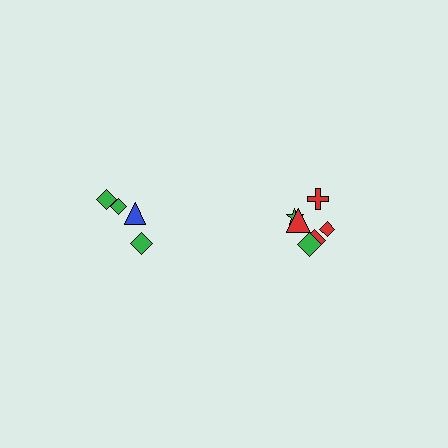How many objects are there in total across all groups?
There are 10 objects.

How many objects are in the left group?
There are 4 objects.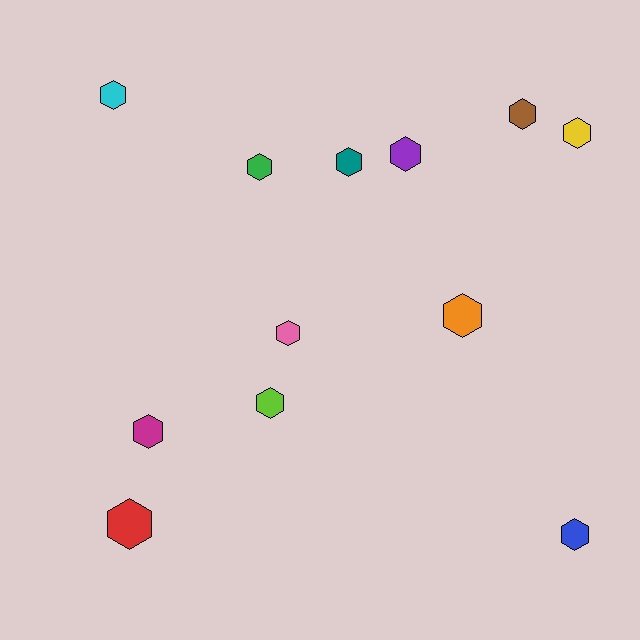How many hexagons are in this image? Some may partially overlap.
There are 12 hexagons.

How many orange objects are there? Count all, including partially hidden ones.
There is 1 orange object.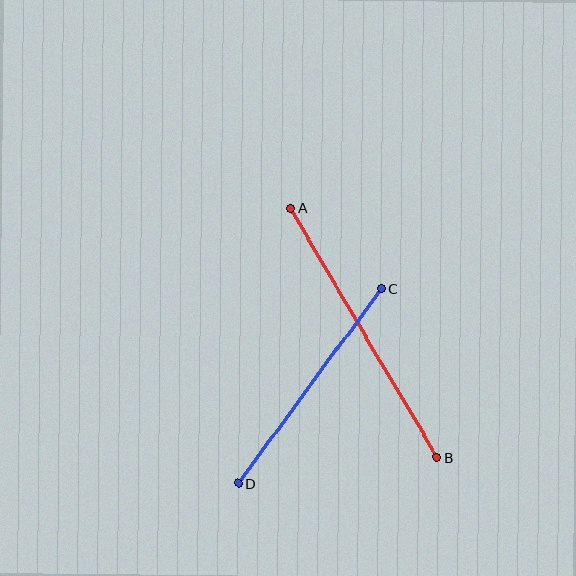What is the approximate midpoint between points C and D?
The midpoint is at approximately (310, 386) pixels.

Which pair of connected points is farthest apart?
Points A and B are farthest apart.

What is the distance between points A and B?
The distance is approximately 289 pixels.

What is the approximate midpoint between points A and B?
The midpoint is at approximately (364, 333) pixels.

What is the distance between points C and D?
The distance is approximately 241 pixels.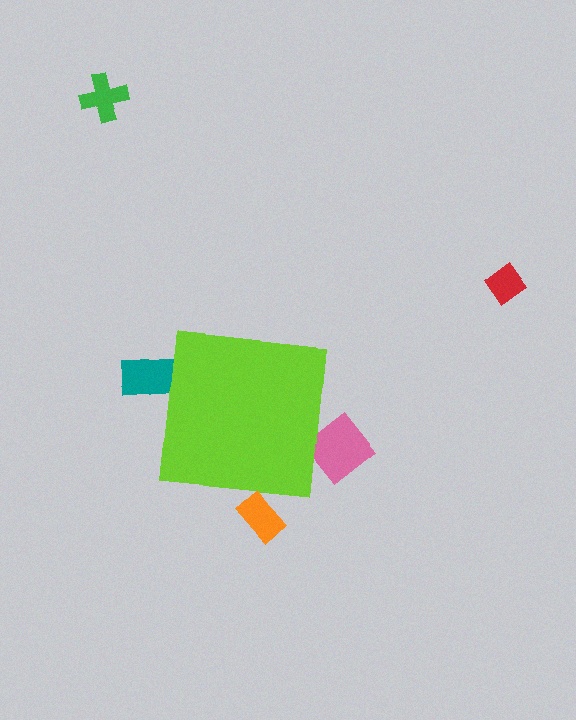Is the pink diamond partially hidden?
Yes, the pink diamond is partially hidden behind the lime square.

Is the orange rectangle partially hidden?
Yes, the orange rectangle is partially hidden behind the lime square.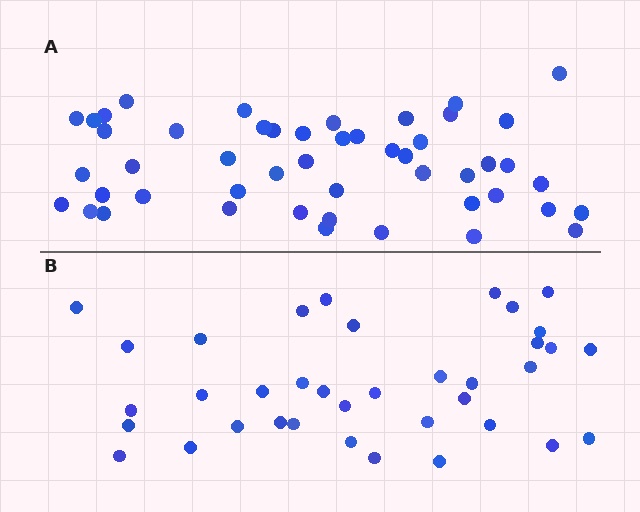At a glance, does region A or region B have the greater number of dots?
Region A (the top region) has more dots.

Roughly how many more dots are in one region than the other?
Region A has roughly 12 or so more dots than region B.